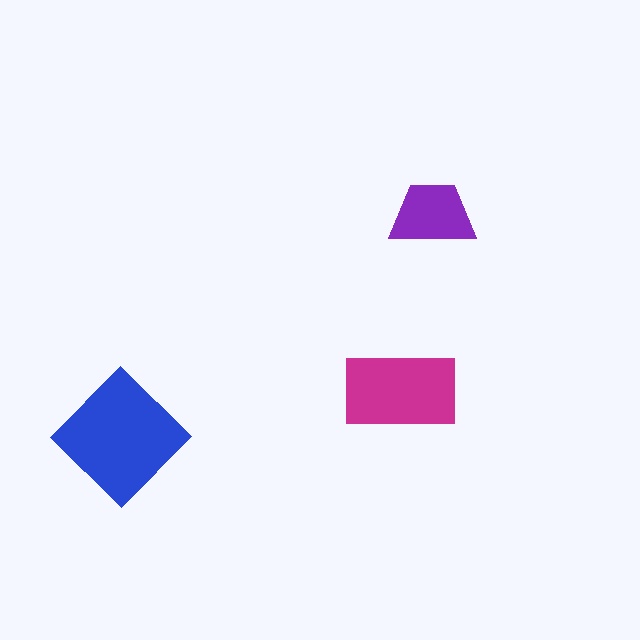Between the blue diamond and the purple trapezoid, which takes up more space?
The blue diamond.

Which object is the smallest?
The purple trapezoid.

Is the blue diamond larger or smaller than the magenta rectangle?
Larger.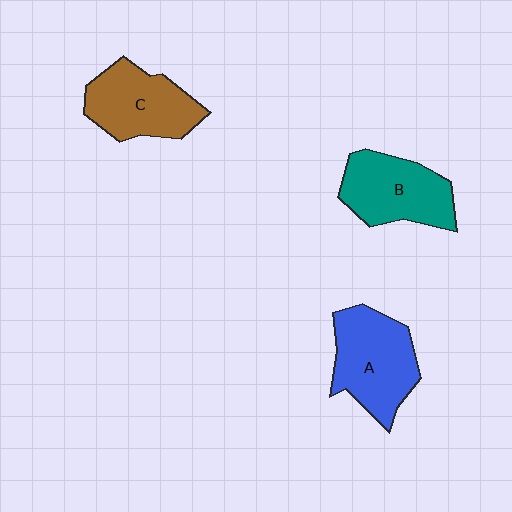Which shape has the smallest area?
Shape C (brown).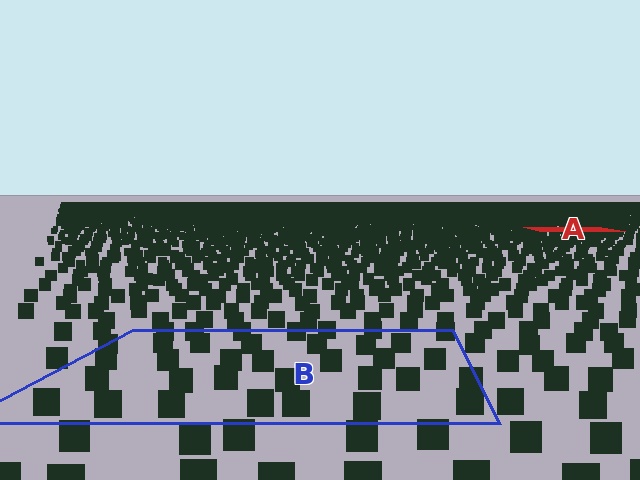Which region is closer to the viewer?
Region B is closer. The texture elements there are larger and more spread out.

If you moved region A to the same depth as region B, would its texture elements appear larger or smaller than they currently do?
They would appear larger. At a closer depth, the same texture elements are projected at a bigger on-screen size.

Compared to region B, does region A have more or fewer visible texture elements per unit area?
Region A has more texture elements per unit area — they are packed more densely because it is farther away.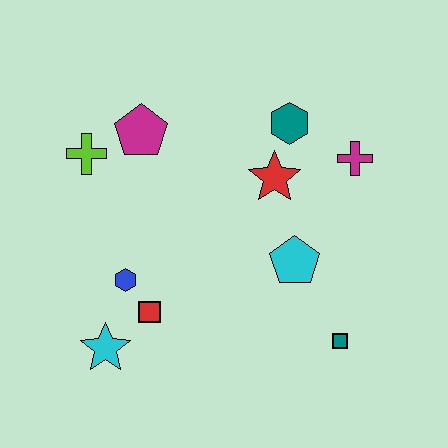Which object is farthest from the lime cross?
The teal square is farthest from the lime cross.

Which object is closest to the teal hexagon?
The red star is closest to the teal hexagon.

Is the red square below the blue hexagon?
Yes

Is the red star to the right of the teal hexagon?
No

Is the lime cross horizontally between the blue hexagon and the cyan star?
No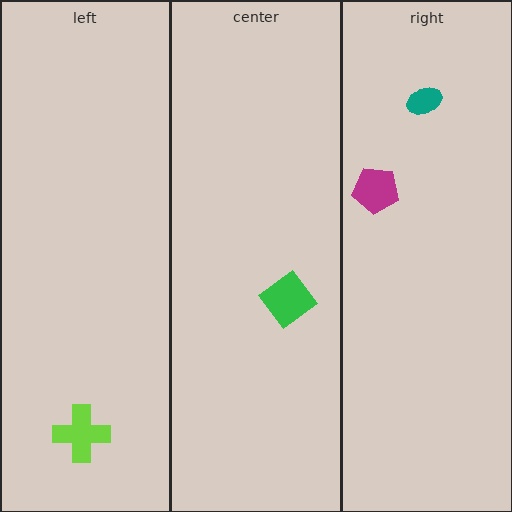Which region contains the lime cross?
The left region.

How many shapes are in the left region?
1.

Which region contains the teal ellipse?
The right region.